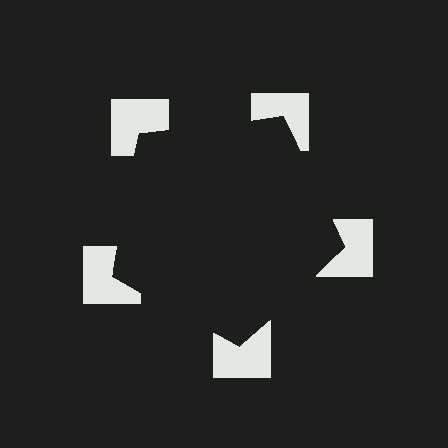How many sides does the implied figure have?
5 sides.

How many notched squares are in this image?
There are 5 — one at each vertex of the illusory pentagon.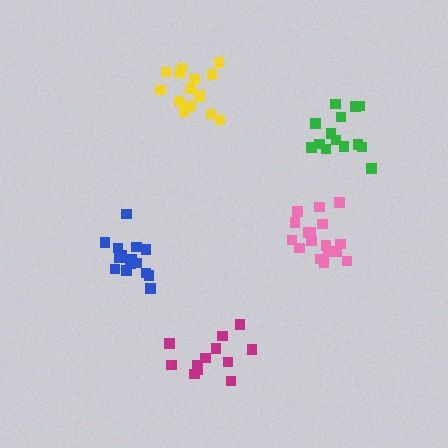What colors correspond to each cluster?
The clusters are colored: blue, yellow, pink, green, magenta.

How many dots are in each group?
Group 1: 15 dots, Group 2: 16 dots, Group 3: 17 dots, Group 4: 14 dots, Group 5: 12 dots (74 total).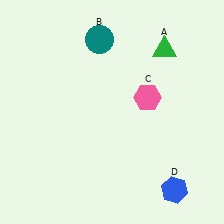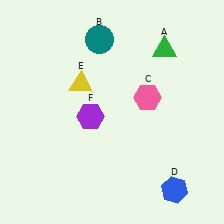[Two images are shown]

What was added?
A yellow triangle (E), a purple hexagon (F) were added in Image 2.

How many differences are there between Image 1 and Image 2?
There are 2 differences between the two images.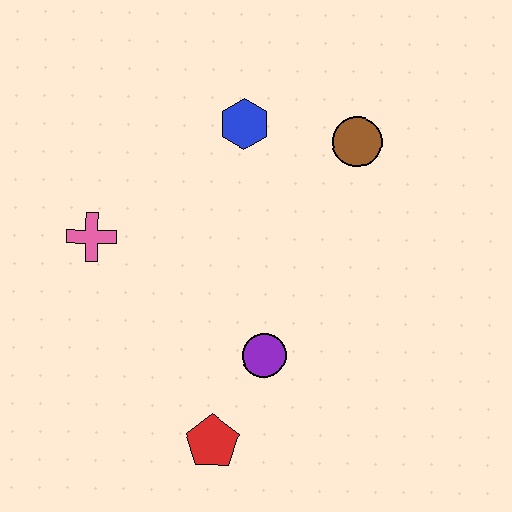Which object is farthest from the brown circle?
The red pentagon is farthest from the brown circle.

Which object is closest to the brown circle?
The blue hexagon is closest to the brown circle.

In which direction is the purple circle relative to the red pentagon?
The purple circle is above the red pentagon.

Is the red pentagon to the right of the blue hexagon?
No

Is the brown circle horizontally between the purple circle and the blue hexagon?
No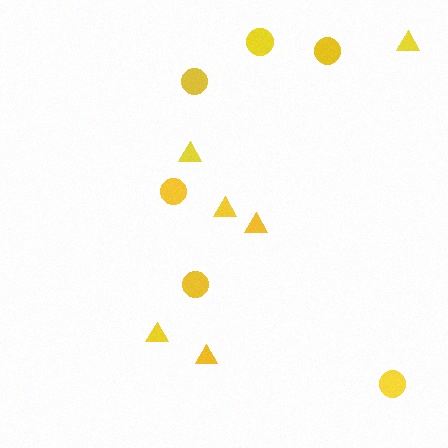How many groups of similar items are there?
There are 2 groups: one group of triangles (6) and one group of circles (6).